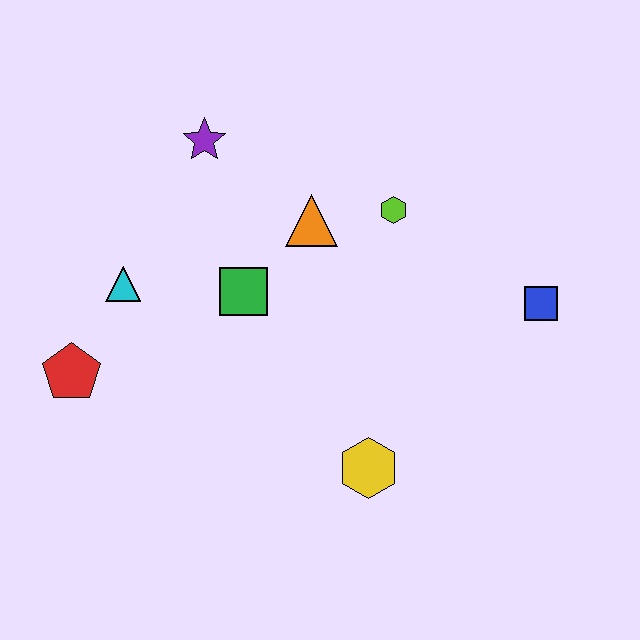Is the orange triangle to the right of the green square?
Yes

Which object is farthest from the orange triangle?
The red pentagon is farthest from the orange triangle.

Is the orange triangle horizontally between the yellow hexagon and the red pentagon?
Yes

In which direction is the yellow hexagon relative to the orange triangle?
The yellow hexagon is below the orange triangle.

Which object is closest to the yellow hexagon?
The green square is closest to the yellow hexagon.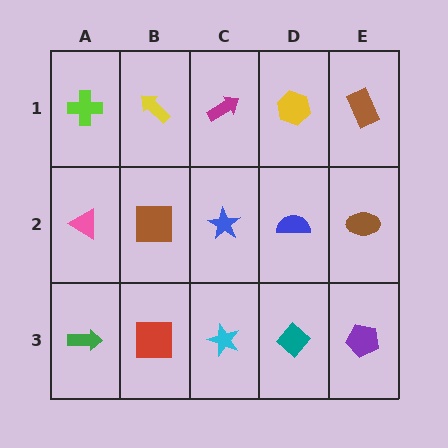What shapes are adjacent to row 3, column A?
A pink triangle (row 2, column A), a red square (row 3, column B).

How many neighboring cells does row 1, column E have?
2.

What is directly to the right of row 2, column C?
A blue semicircle.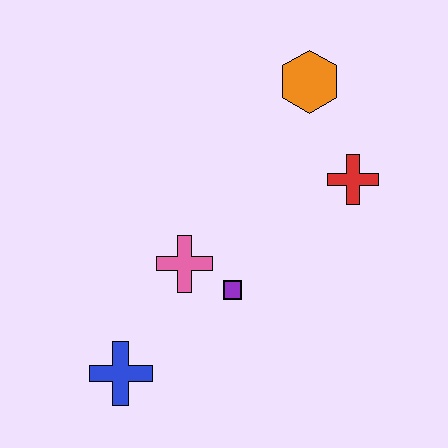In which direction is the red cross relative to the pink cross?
The red cross is to the right of the pink cross.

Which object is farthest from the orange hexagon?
The blue cross is farthest from the orange hexagon.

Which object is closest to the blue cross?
The pink cross is closest to the blue cross.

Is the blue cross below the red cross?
Yes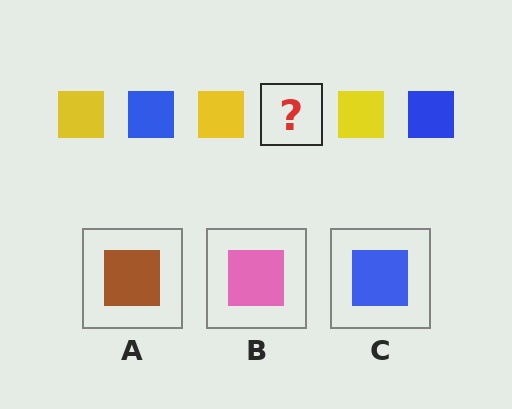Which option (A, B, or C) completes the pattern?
C.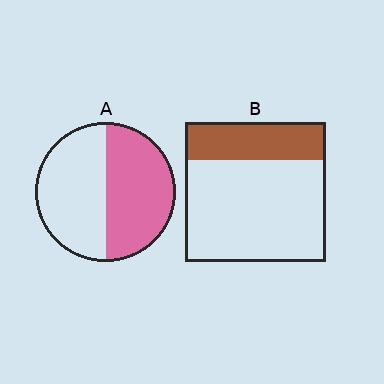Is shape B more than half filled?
No.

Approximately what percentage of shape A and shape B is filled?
A is approximately 50% and B is approximately 25%.